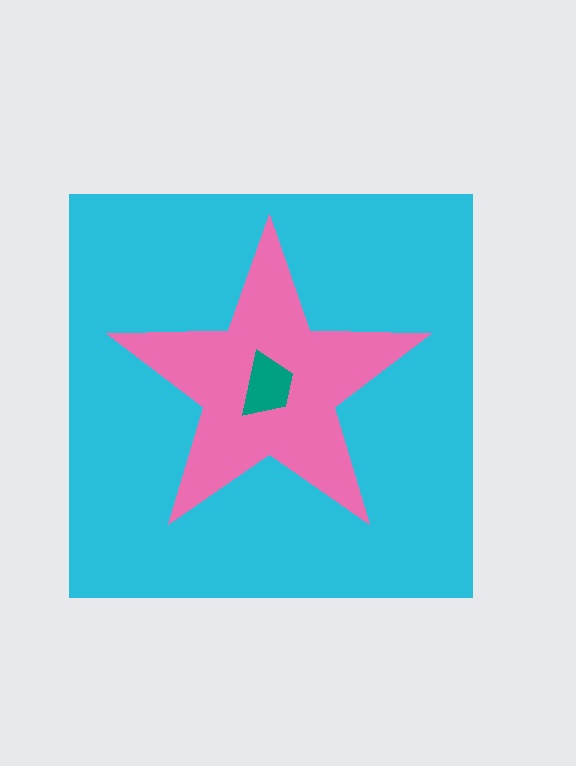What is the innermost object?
The teal trapezoid.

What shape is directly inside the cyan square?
The pink star.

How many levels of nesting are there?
3.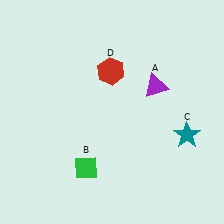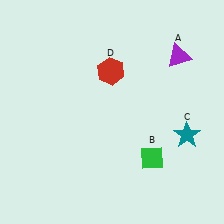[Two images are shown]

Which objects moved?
The objects that moved are: the purple triangle (A), the green diamond (B).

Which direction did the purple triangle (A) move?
The purple triangle (A) moved up.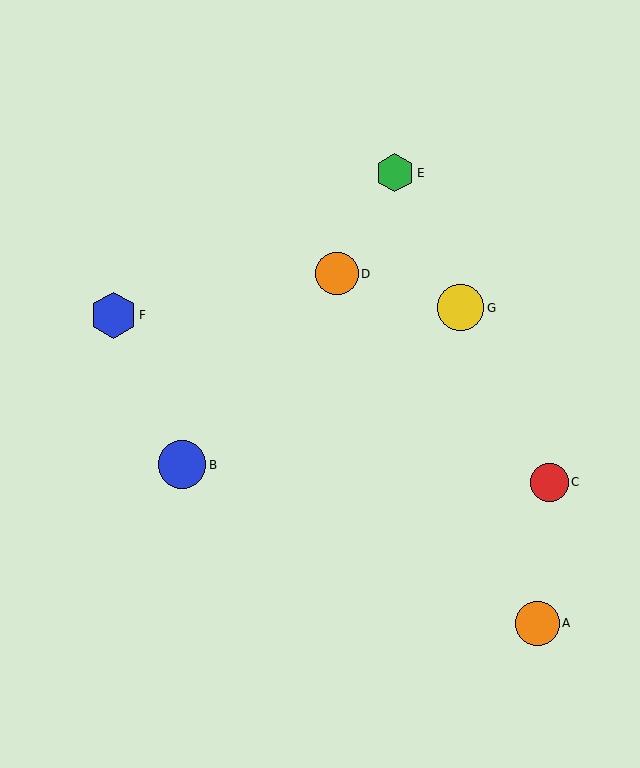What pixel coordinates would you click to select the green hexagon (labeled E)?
Click at (395, 173) to select the green hexagon E.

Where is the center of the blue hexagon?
The center of the blue hexagon is at (113, 315).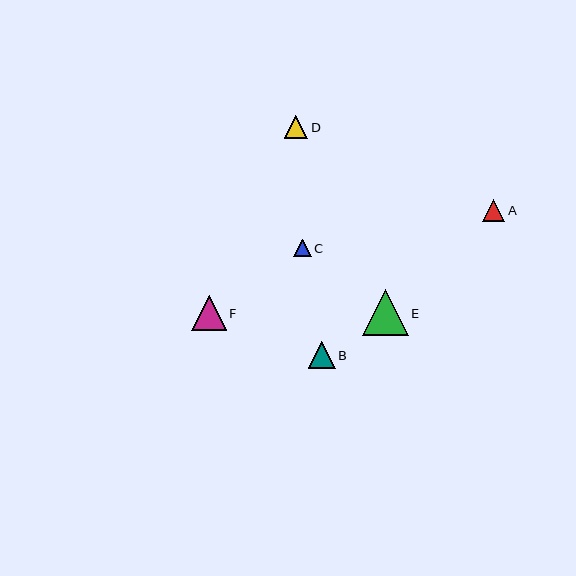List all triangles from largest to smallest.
From largest to smallest: E, F, B, D, A, C.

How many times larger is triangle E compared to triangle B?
Triangle E is approximately 1.7 times the size of triangle B.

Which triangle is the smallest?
Triangle C is the smallest with a size of approximately 18 pixels.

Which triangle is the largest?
Triangle E is the largest with a size of approximately 46 pixels.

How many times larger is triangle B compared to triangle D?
Triangle B is approximately 1.2 times the size of triangle D.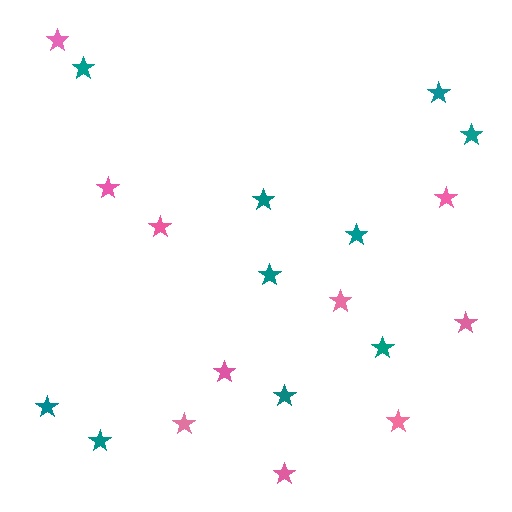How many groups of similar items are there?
There are 2 groups: one group of pink stars (10) and one group of teal stars (10).